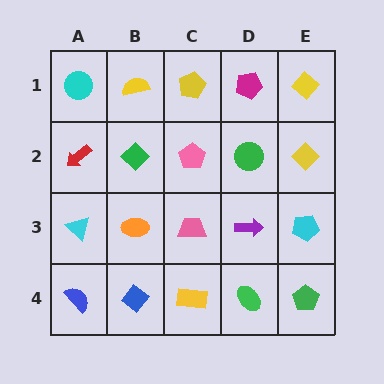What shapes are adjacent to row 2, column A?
A cyan circle (row 1, column A), a cyan triangle (row 3, column A), a green diamond (row 2, column B).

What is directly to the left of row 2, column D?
A pink pentagon.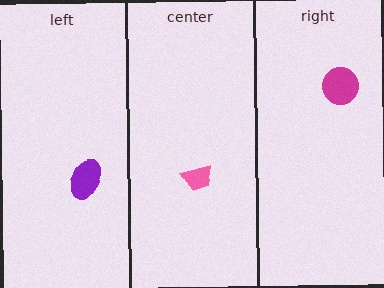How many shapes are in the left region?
1.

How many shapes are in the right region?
1.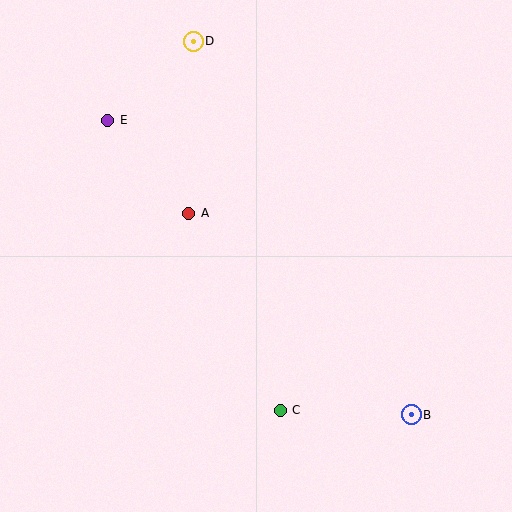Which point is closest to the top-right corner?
Point D is closest to the top-right corner.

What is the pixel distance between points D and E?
The distance between D and E is 116 pixels.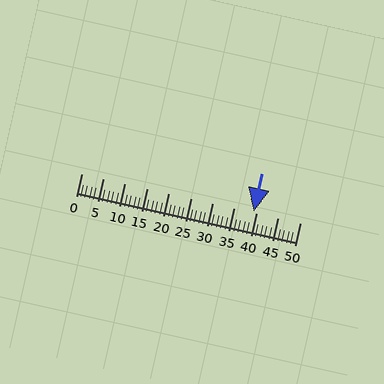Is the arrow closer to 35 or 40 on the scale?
The arrow is closer to 40.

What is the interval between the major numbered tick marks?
The major tick marks are spaced 5 units apart.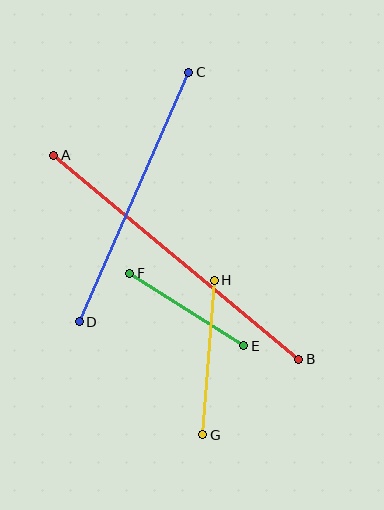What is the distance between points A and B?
The distance is approximately 319 pixels.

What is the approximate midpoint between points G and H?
The midpoint is at approximately (209, 358) pixels.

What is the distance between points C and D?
The distance is approximately 273 pixels.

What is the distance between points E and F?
The distance is approximately 135 pixels.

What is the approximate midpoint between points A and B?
The midpoint is at approximately (176, 257) pixels.